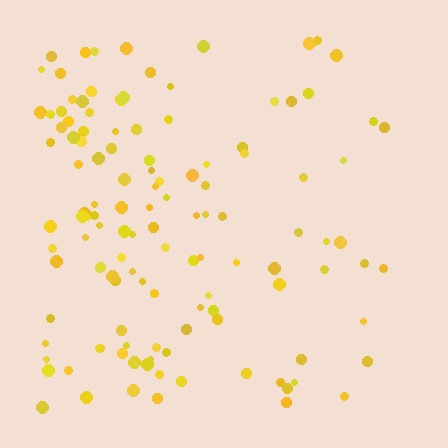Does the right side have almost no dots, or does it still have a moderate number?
Still a moderate number, just noticeably fewer than the left.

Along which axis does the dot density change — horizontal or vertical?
Horizontal.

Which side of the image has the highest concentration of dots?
The left.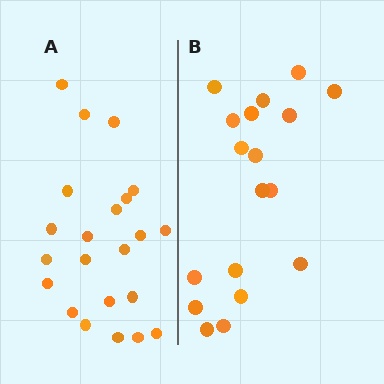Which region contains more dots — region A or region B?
Region A (the left region) has more dots.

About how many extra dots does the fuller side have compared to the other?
Region A has about 4 more dots than region B.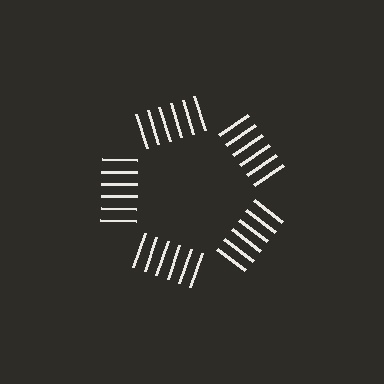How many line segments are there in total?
30 — 6 along each of the 5 edges.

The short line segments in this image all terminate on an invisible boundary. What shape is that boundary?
An illusory pentagon — the line segments terminate on its edges but no continuous stroke is drawn.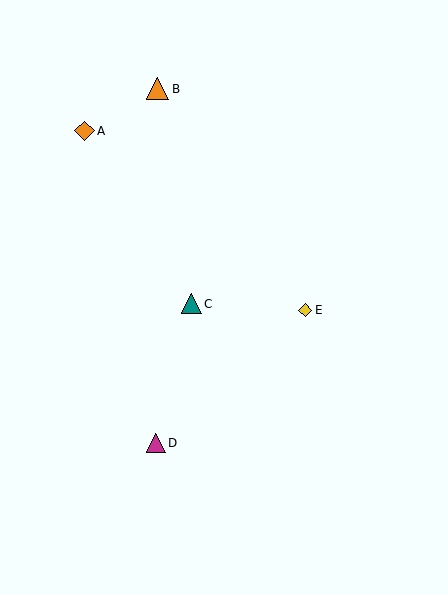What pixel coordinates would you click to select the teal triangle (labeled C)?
Click at (191, 304) to select the teal triangle C.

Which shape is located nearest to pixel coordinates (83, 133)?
The orange diamond (labeled A) at (84, 131) is nearest to that location.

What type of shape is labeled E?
Shape E is a yellow diamond.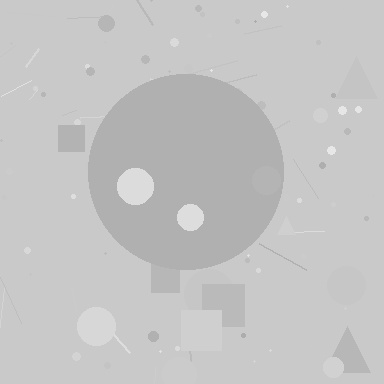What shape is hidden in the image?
A circle is hidden in the image.